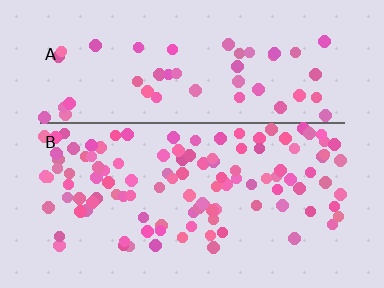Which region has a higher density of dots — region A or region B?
B (the bottom).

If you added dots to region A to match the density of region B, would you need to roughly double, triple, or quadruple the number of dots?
Approximately double.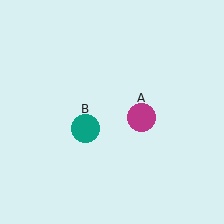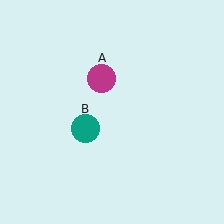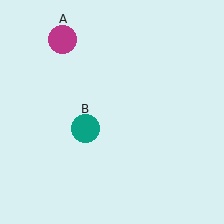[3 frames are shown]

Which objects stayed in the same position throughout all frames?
Teal circle (object B) remained stationary.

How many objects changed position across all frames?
1 object changed position: magenta circle (object A).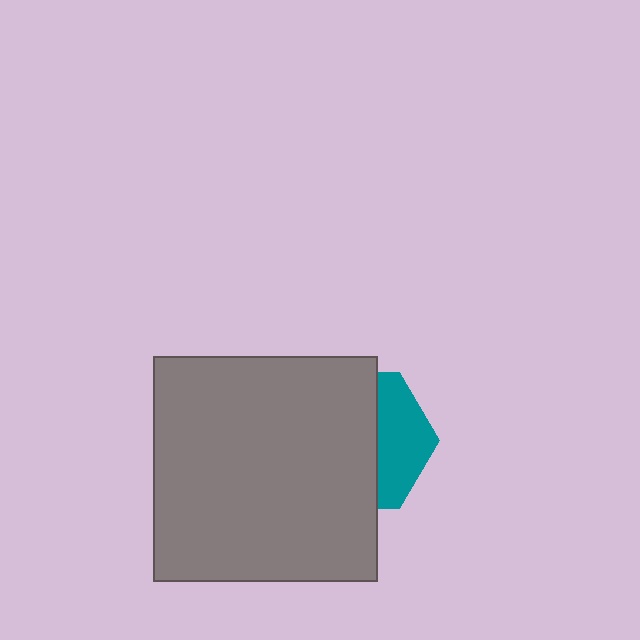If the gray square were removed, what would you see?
You would see the complete teal hexagon.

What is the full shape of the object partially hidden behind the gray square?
The partially hidden object is a teal hexagon.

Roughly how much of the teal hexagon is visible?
A small part of it is visible (roughly 36%).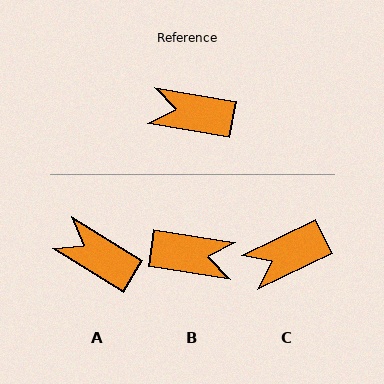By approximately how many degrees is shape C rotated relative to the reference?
Approximately 36 degrees counter-clockwise.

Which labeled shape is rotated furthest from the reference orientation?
B, about 179 degrees away.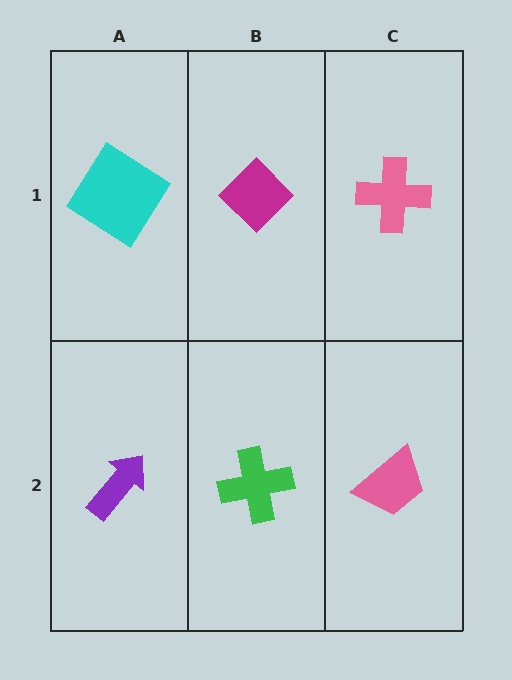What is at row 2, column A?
A purple arrow.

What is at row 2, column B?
A green cross.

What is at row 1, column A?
A cyan diamond.